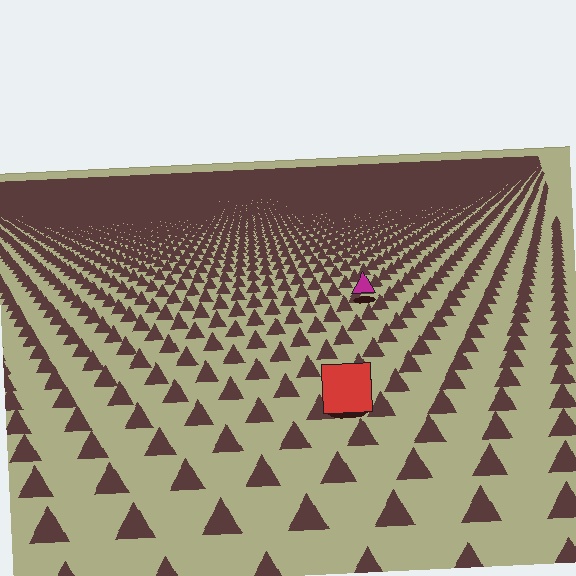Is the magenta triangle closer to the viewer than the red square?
No. The red square is closer — you can tell from the texture gradient: the ground texture is coarser near it.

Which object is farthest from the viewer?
The magenta triangle is farthest from the viewer. It appears smaller and the ground texture around it is denser.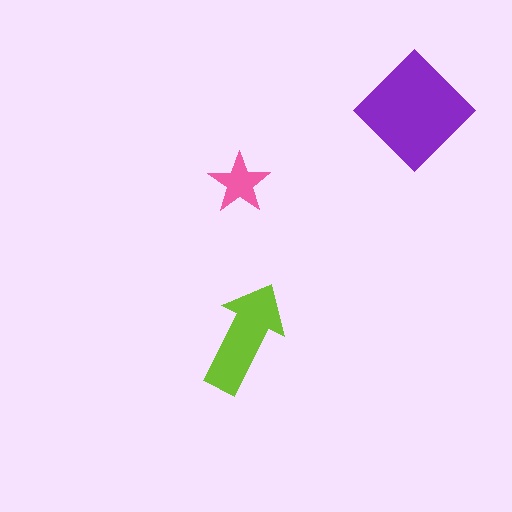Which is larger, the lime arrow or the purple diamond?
The purple diamond.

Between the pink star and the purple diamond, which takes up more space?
The purple diamond.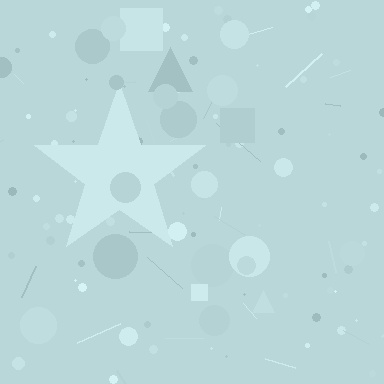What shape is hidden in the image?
A star is hidden in the image.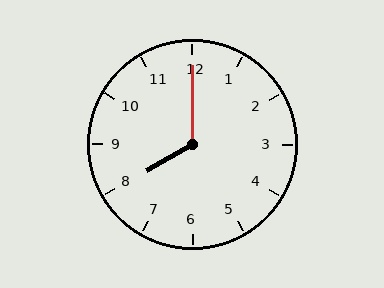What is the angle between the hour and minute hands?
Approximately 120 degrees.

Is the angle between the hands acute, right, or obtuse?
It is obtuse.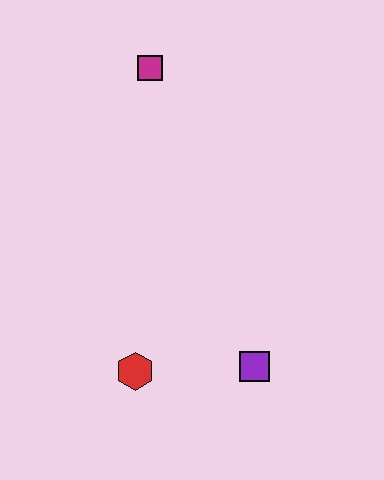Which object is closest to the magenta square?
The red hexagon is closest to the magenta square.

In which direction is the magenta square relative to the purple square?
The magenta square is above the purple square.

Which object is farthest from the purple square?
The magenta square is farthest from the purple square.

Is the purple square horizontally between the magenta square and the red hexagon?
No